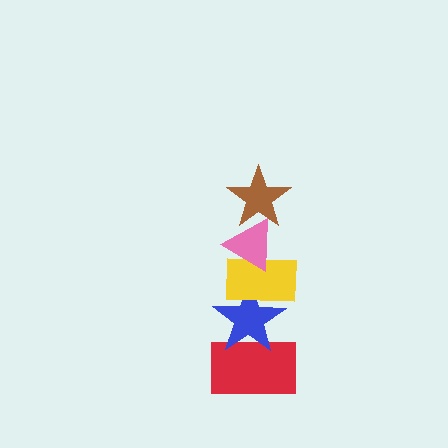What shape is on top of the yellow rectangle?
The pink triangle is on top of the yellow rectangle.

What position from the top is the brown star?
The brown star is 1st from the top.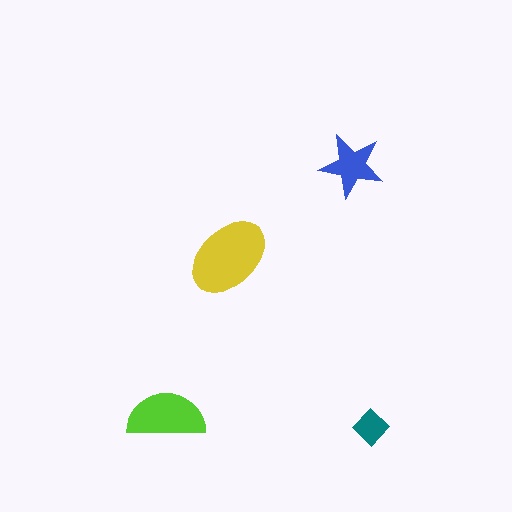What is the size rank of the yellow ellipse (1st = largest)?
1st.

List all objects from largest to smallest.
The yellow ellipse, the lime semicircle, the blue star, the teal diamond.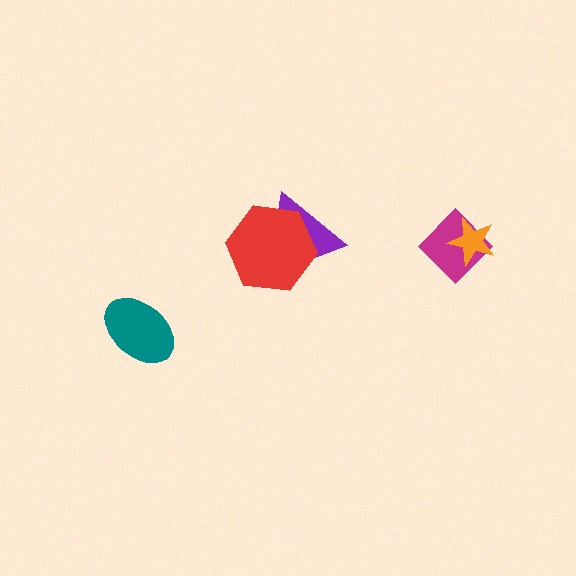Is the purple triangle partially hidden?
Yes, it is partially covered by another shape.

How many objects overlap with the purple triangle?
1 object overlaps with the purple triangle.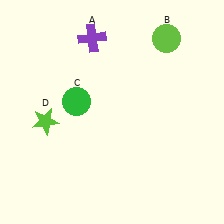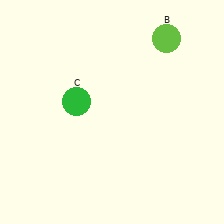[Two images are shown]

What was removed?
The lime star (D), the purple cross (A) were removed in Image 2.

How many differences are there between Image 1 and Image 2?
There are 2 differences between the two images.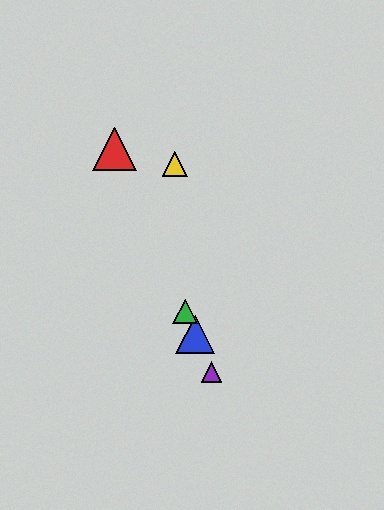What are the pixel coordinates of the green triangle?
The green triangle is at (185, 311).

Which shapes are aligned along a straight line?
The red triangle, the blue triangle, the green triangle, the purple triangle are aligned along a straight line.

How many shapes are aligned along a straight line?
4 shapes (the red triangle, the blue triangle, the green triangle, the purple triangle) are aligned along a straight line.